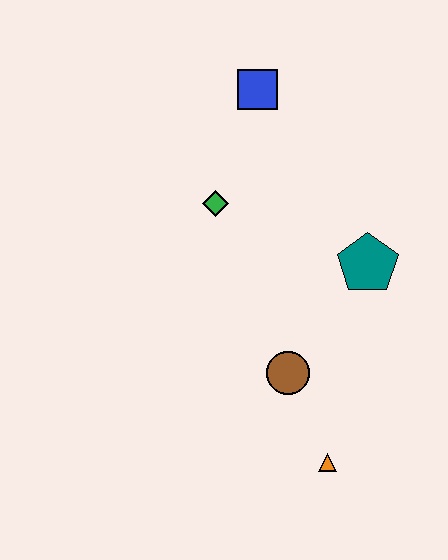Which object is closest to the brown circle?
The orange triangle is closest to the brown circle.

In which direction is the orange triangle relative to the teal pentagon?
The orange triangle is below the teal pentagon.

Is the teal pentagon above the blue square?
No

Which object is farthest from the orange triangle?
The blue square is farthest from the orange triangle.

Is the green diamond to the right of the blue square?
No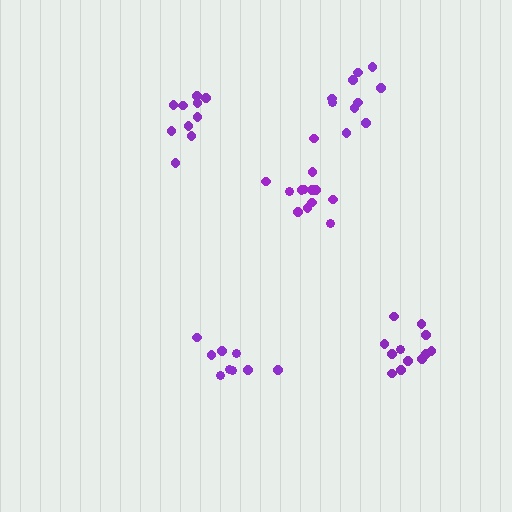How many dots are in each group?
Group 1: 13 dots, Group 2: 9 dots, Group 3: 10 dots, Group 4: 12 dots, Group 5: 10 dots (54 total).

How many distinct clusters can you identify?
There are 5 distinct clusters.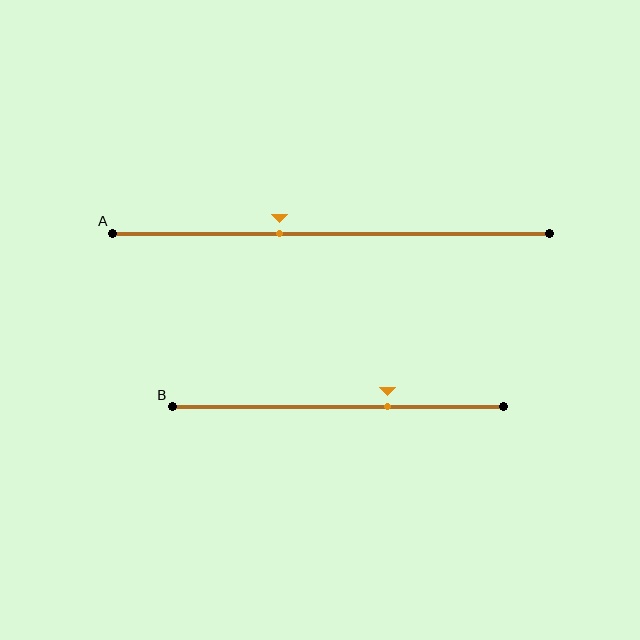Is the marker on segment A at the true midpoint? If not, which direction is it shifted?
No, the marker on segment A is shifted to the left by about 12% of the segment length.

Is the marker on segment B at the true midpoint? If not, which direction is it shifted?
No, the marker on segment B is shifted to the right by about 15% of the segment length.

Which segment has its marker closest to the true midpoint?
Segment A has its marker closest to the true midpoint.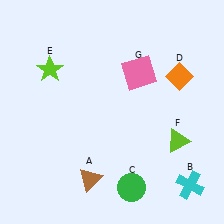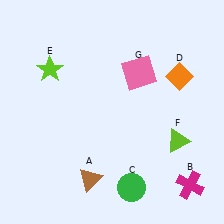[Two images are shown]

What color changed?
The cross (B) changed from cyan in Image 1 to magenta in Image 2.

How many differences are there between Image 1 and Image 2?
There is 1 difference between the two images.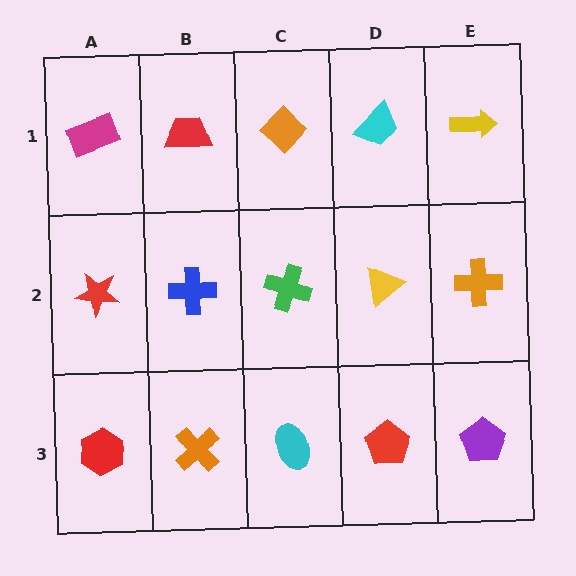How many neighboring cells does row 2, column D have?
4.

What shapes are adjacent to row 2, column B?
A red trapezoid (row 1, column B), an orange cross (row 3, column B), a red star (row 2, column A), a green cross (row 2, column C).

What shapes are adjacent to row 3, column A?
A red star (row 2, column A), an orange cross (row 3, column B).